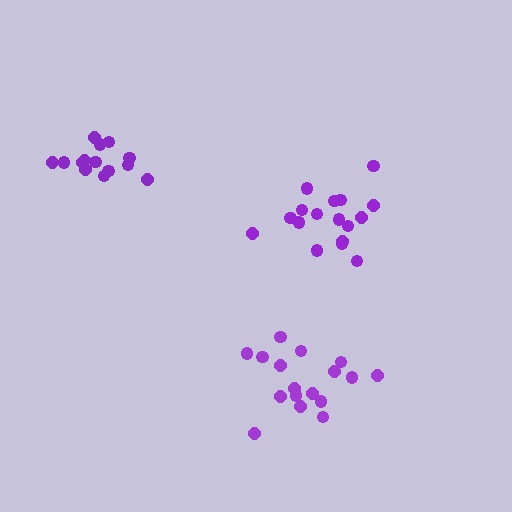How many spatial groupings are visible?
There are 3 spatial groupings.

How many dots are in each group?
Group 1: 17 dots, Group 2: 17 dots, Group 3: 14 dots (48 total).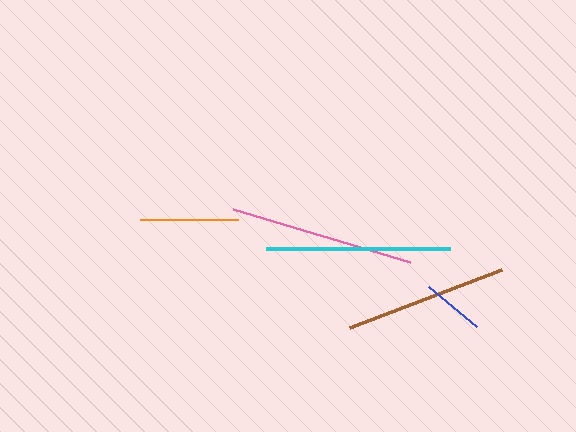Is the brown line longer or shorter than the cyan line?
The cyan line is longer than the brown line.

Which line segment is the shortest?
The blue line is the shortest at approximately 62 pixels.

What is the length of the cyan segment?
The cyan segment is approximately 183 pixels long.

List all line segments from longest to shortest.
From longest to shortest: pink, cyan, brown, orange, blue.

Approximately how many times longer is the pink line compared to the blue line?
The pink line is approximately 3.0 times the length of the blue line.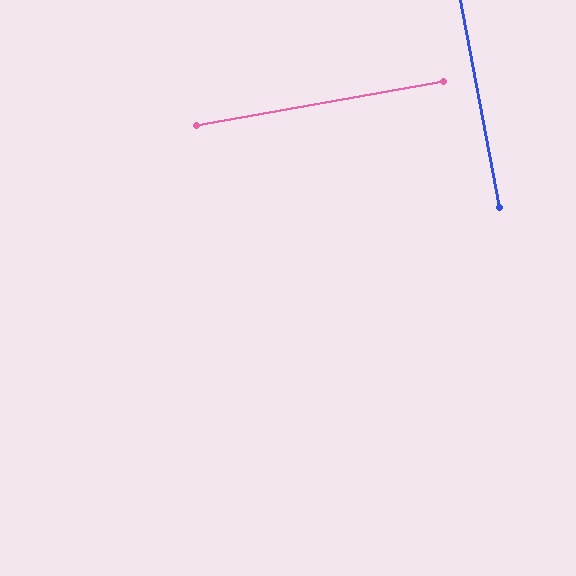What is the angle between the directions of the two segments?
Approximately 89 degrees.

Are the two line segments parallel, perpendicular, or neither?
Perpendicular — they meet at approximately 89°.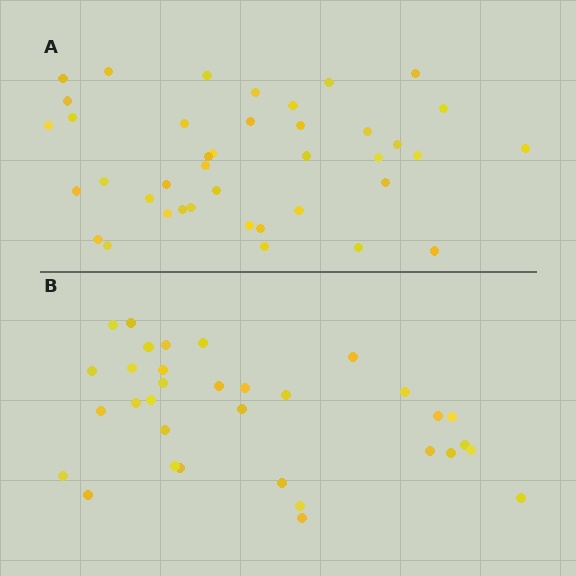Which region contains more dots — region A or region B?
Region A (the top region) has more dots.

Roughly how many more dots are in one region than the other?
Region A has roughly 8 or so more dots than region B.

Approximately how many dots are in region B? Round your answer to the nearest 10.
About 30 dots. (The exact count is 33, which rounds to 30.)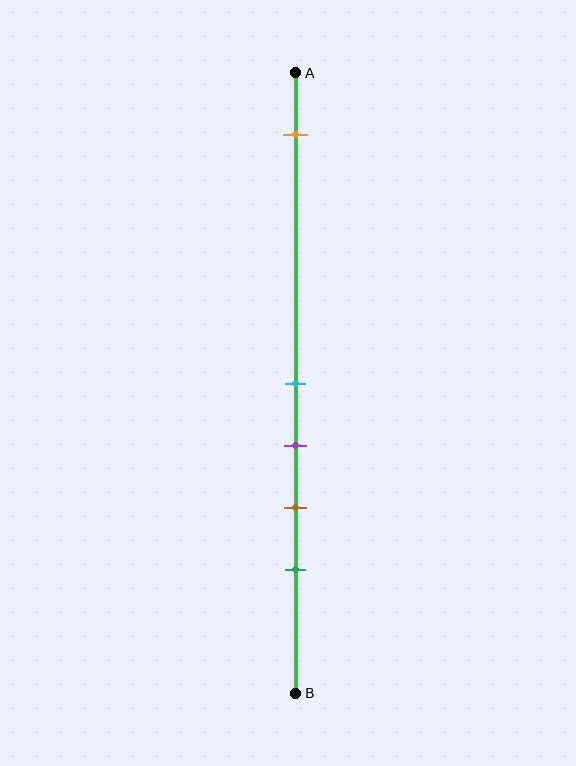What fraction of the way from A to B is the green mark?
The green mark is approximately 80% (0.8) of the way from A to B.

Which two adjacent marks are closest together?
The cyan and purple marks are the closest adjacent pair.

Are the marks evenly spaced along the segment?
No, the marks are not evenly spaced.